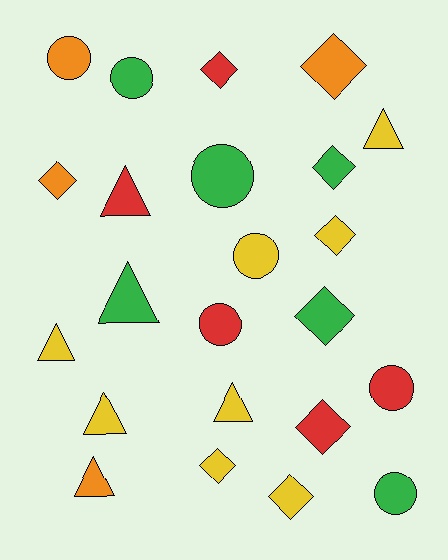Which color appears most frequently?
Yellow, with 8 objects.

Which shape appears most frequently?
Diamond, with 9 objects.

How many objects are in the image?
There are 23 objects.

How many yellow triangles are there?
There are 4 yellow triangles.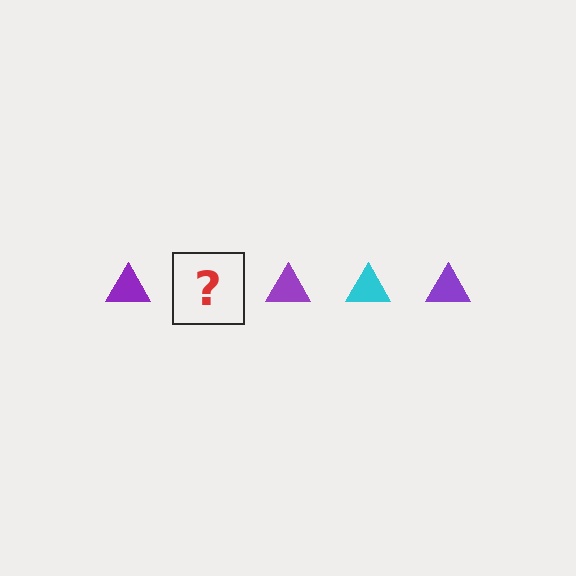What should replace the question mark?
The question mark should be replaced with a cyan triangle.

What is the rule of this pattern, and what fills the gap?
The rule is that the pattern cycles through purple, cyan triangles. The gap should be filled with a cyan triangle.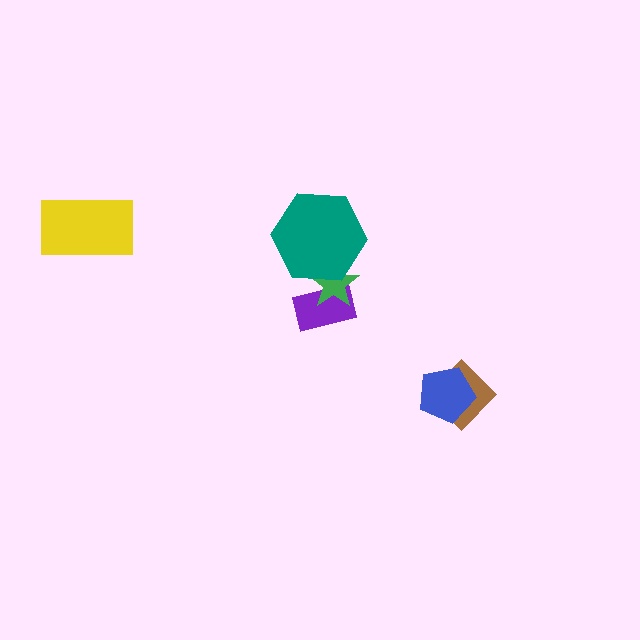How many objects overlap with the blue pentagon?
1 object overlaps with the blue pentagon.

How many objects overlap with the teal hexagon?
1 object overlaps with the teal hexagon.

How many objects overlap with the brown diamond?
1 object overlaps with the brown diamond.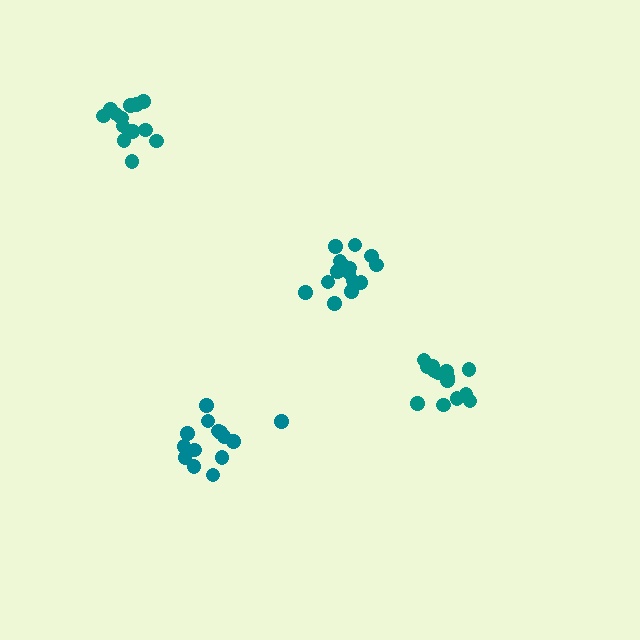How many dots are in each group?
Group 1: 14 dots, Group 2: 13 dots, Group 3: 17 dots, Group 4: 14 dots (58 total).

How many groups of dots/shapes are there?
There are 4 groups.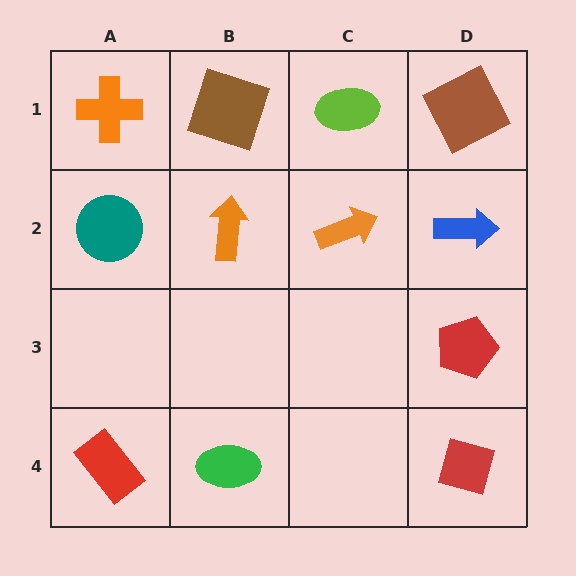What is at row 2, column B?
An orange arrow.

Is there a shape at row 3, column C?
No, that cell is empty.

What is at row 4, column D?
A red diamond.